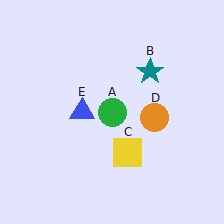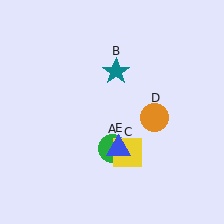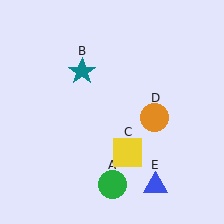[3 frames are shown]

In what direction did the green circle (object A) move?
The green circle (object A) moved down.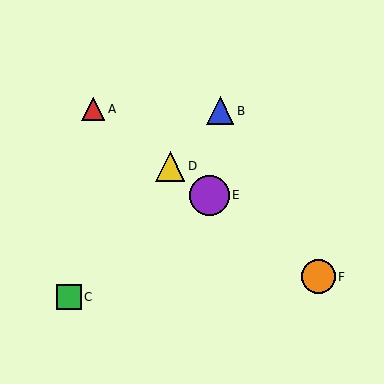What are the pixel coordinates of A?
Object A is at (93, 109).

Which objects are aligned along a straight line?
Objects A, D, E, F are aligned along a straight line.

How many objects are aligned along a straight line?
4 objects (A, D, E, F) are aligned along a straight line.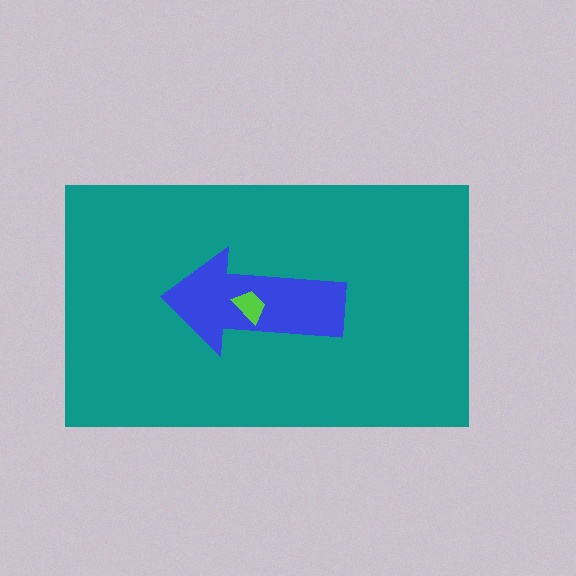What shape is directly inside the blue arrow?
The lime trapezoid.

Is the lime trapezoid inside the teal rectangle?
Yes.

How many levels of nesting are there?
3.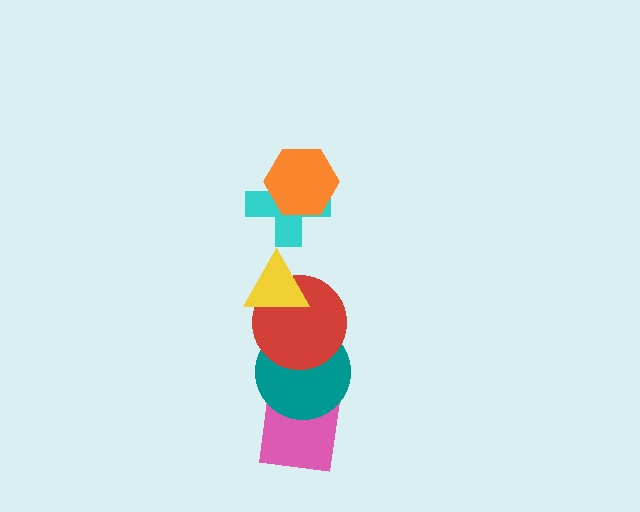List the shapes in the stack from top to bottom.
From top to bottom: the orange hexagon, the cyan cross, the yellow triangle, the red circle, the teal circle, the pink square.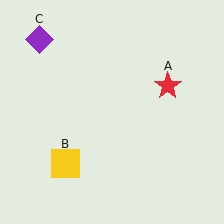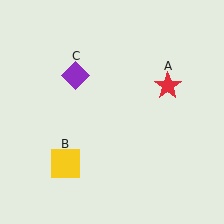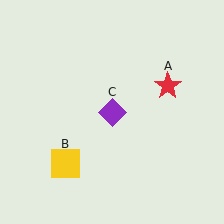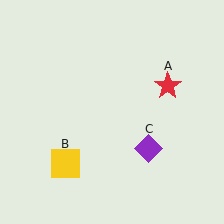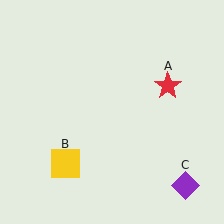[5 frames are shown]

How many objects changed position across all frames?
1 object changed position: purple diamond (object C).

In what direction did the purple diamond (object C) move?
The purple diamond (object C) moved down and to the right.